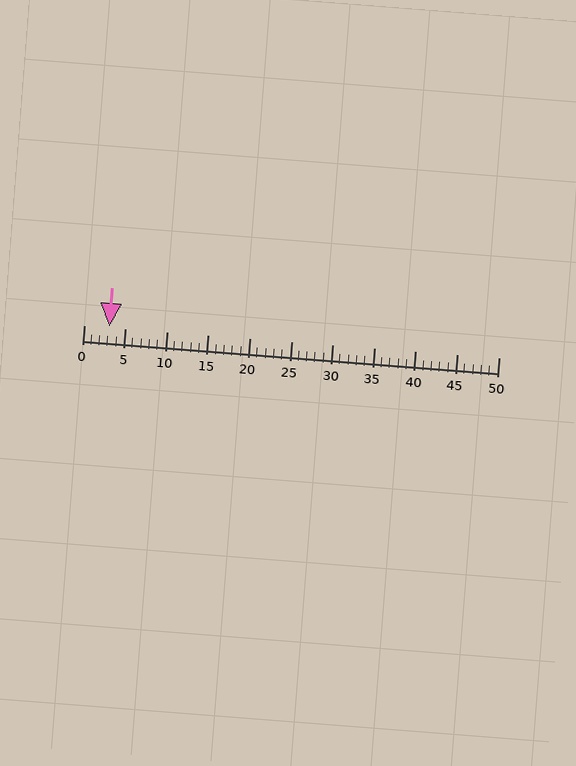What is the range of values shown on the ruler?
The ruler shows values from 0 to 50.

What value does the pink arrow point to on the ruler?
The pink arrow points to approximately 3.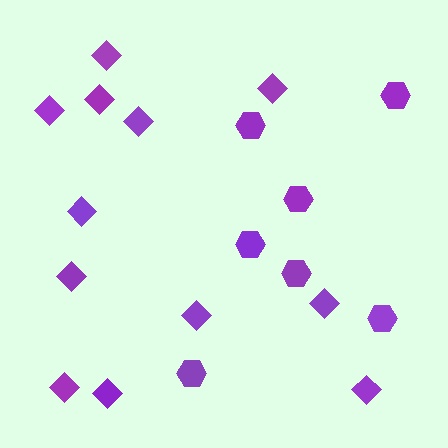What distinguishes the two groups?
There are 2 groups: one group of diamonds (12) and one group of hexagons (7).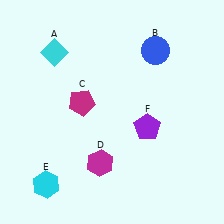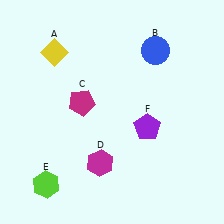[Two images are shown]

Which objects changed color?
A changed from cyan to yellow. E changed from cyan to lime.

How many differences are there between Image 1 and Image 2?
There are 2 differences between the two images.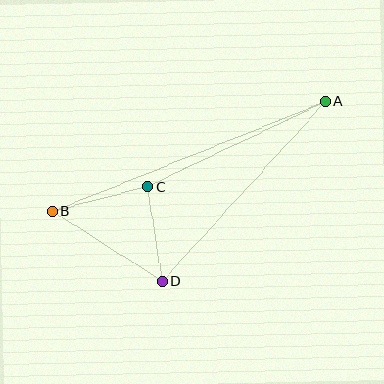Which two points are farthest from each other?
Points A and B are farthest from each other.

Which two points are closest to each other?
Points C and D are closest to each other.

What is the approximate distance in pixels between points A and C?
The distance between A and C is approximately 197 pixels.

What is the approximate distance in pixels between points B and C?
The distance between B and C is approximately 98 pixels.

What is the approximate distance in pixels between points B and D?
The distance between B and D is approximately 130 pixels.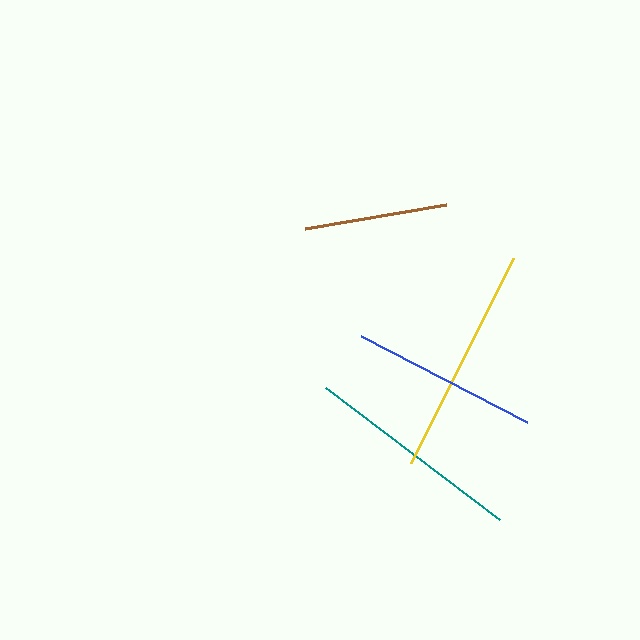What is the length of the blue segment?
The blue segment is approximately 187 pixels long.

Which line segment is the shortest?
The brown line is the shortest at approximately 143 pixels.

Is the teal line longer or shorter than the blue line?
The teal line is longer than the blue line.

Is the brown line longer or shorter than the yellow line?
The yellow line is longer than the brown line.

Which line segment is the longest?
The yellow line is the longest at approximately 229 pixels.